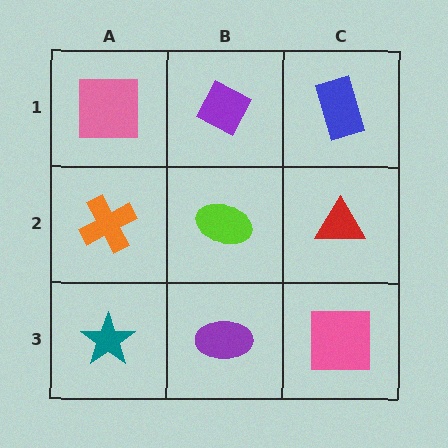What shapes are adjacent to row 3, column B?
A lime ellipse (row 2, column B), a teal star (row 3, column A), a pink square (row 3, column C).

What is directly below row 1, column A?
An orange cross.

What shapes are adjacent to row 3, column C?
A red triangle (row 2, column C), a purple ellipse (row 3, column B).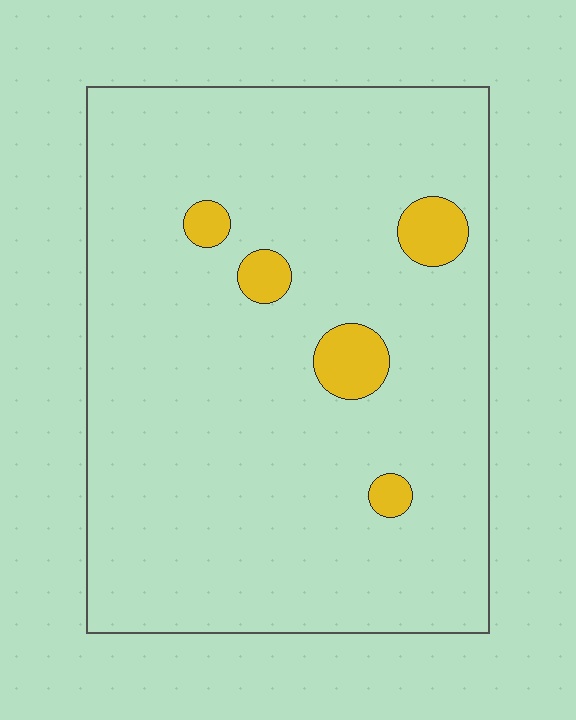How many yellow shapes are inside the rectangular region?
5.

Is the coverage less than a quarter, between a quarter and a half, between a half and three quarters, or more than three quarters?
Less than a quarter.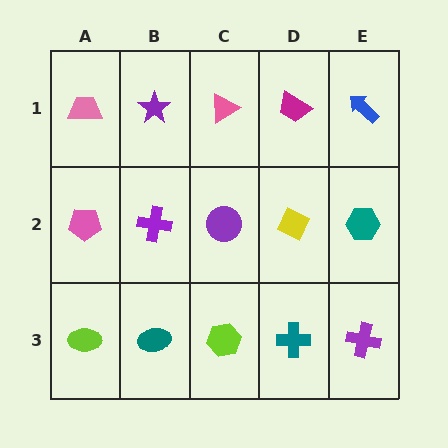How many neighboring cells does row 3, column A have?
2.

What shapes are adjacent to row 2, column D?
A magenta trapezoid (row 1, column D), a teal cross (row 3, column D), a purple circle (row 2, column C), a teal hexagon (row 2, column E).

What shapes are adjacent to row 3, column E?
A teal hexagon (row 2, column E), a teal cross (row 3, column D).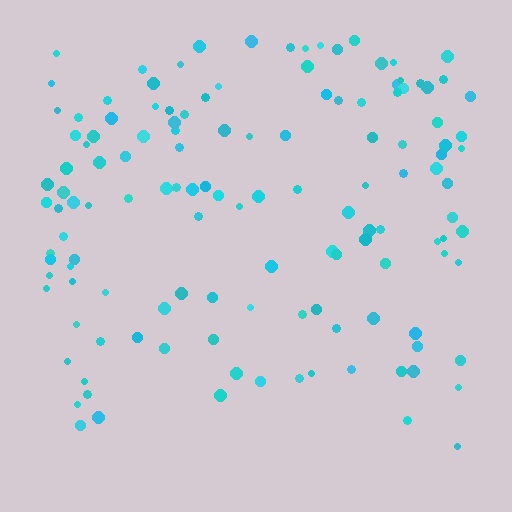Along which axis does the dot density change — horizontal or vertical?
Vertical.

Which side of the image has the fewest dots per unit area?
The bottom.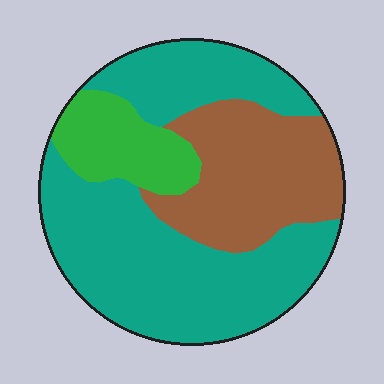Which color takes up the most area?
Teal, at roughly 60%.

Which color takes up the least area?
Green, at roughly 15%.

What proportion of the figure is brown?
Brown takes up about one quarter (1/4) of the figure.